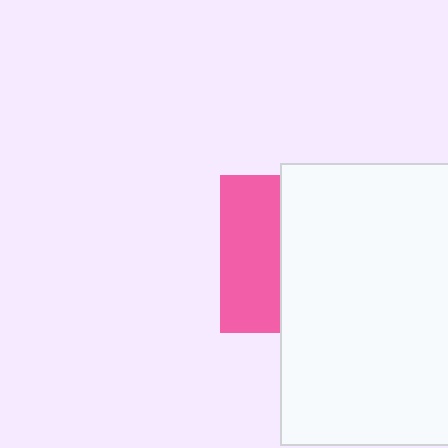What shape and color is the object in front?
The object in front is a white rectangle.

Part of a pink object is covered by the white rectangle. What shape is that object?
It is a square.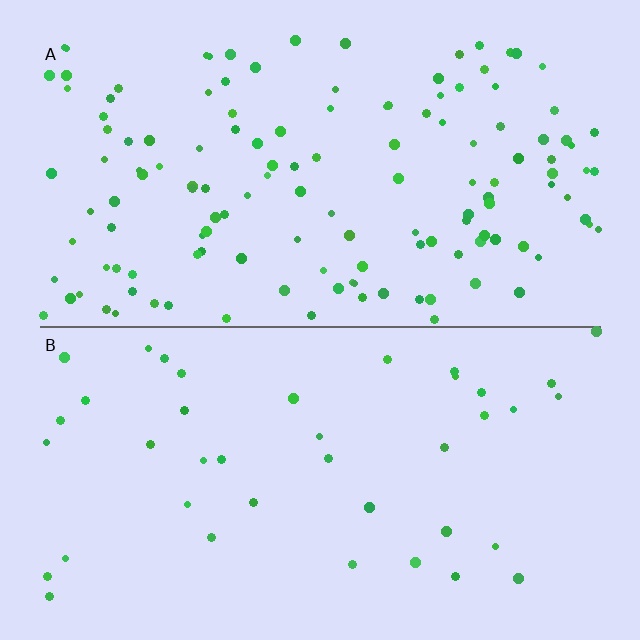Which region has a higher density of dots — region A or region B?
A (the top).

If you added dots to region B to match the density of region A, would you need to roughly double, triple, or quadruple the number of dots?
Approximately triple.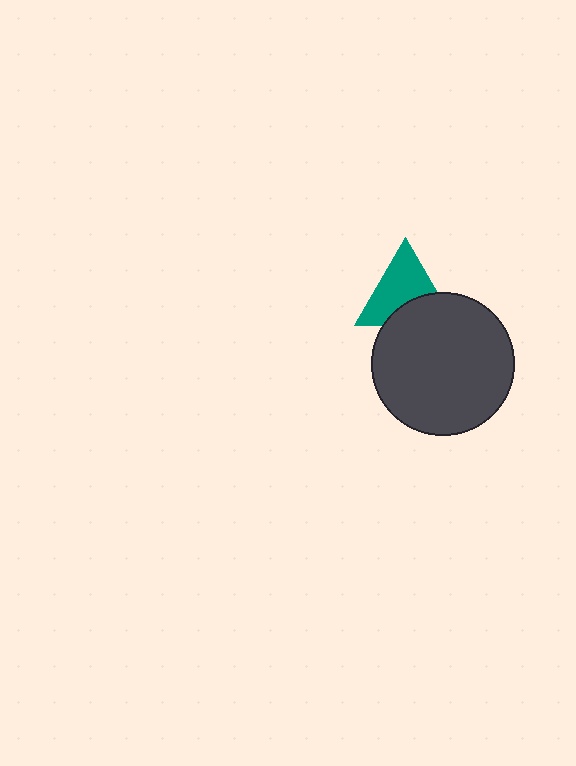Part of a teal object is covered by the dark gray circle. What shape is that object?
It is a triangle.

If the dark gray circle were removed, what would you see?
You would see the complete teal triangle.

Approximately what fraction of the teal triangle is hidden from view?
Roughly 34% of the teal triangle is hidden behind the dark gray circle.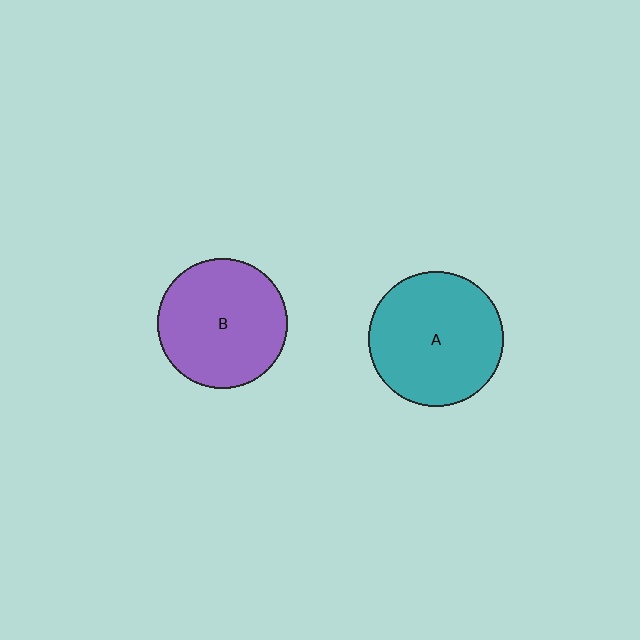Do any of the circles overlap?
No, none of the circles overlap.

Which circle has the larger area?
Circle A (teal).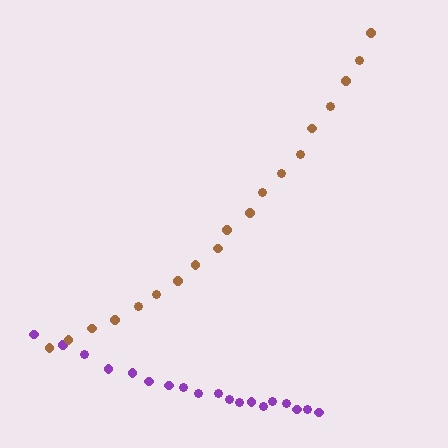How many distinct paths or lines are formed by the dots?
There are 2 distinct paths.